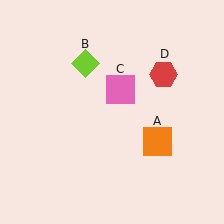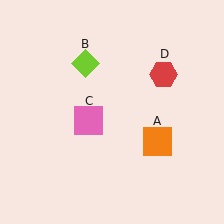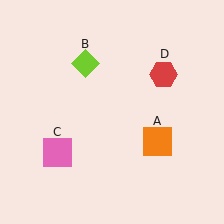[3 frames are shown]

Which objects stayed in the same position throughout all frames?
Orange square (object A) and lime diamond (object B) and red hexagon (object D) remained stationary.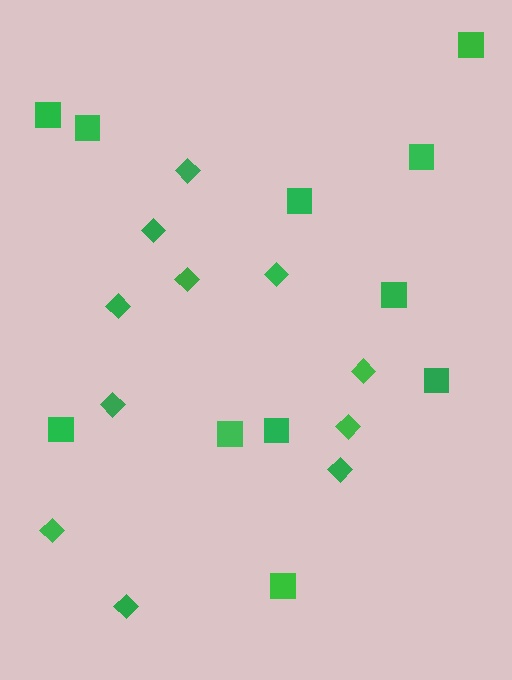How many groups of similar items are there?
There are 2 groups: one group of diamonds (11) and one group of squares (11).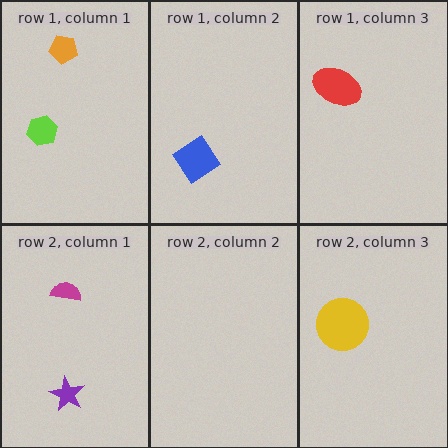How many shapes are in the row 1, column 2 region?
1.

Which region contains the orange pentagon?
The row 1, column 1 region.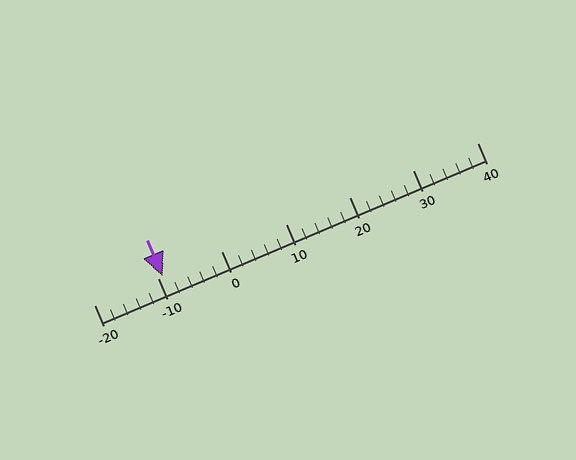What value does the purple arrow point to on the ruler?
The purple arrow points to approximately -9.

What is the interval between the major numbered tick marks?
The major tick marks are spaced 10 units apart.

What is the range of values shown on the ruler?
The ruler shows values from -20 to 40.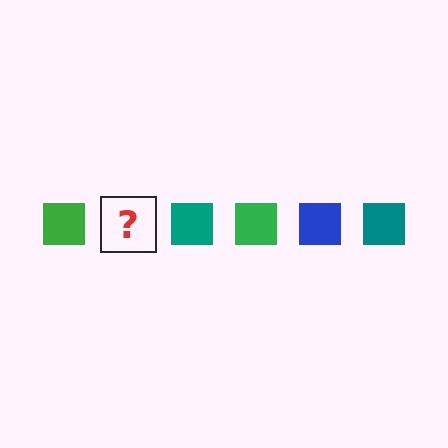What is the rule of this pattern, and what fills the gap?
The rule is that the pattern cycles through green, blue, teal squares. The gap should be filled with a blue square.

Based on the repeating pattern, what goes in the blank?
The blank should be a blue square.